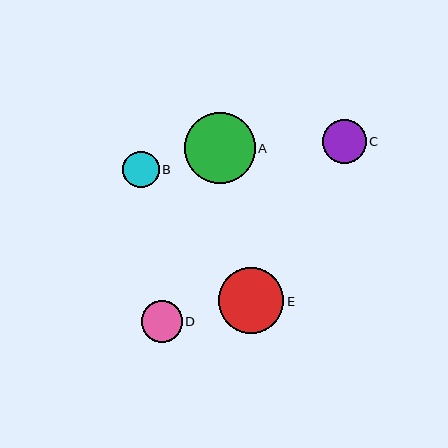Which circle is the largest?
Circle A is the largest with a size of approximately 71 pixels.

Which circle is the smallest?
Circle B is the smallest with a size of approximately 37 pixels.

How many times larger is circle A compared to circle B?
Circle A is approximately 1.9 times the size of circle B.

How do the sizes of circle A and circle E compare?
Circle A and circle E are approximately the same size.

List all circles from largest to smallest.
From largest to smallest: A, E, C, D, B.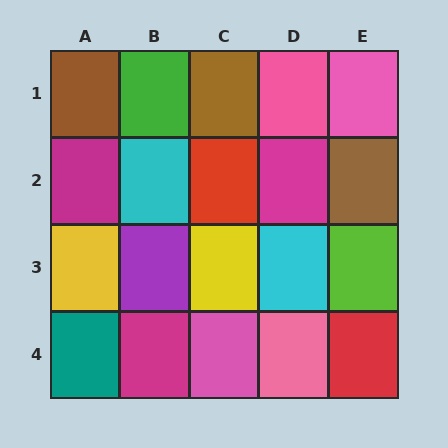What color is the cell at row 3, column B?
Purple.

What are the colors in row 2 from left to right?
Magenta, cyan, red, magenta, brown.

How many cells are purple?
1 cell is purple.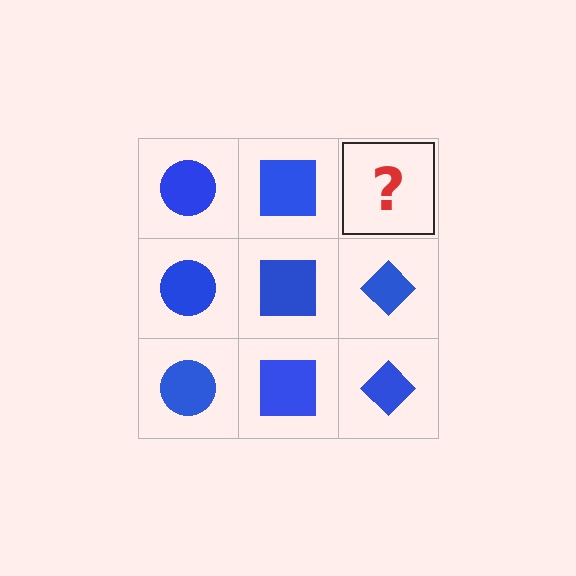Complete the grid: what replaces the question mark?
The question mark should be replaced with a blue diamond.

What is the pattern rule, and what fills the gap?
The rule is that each column has a consistent shape. The gap should be filled with a blue diamond.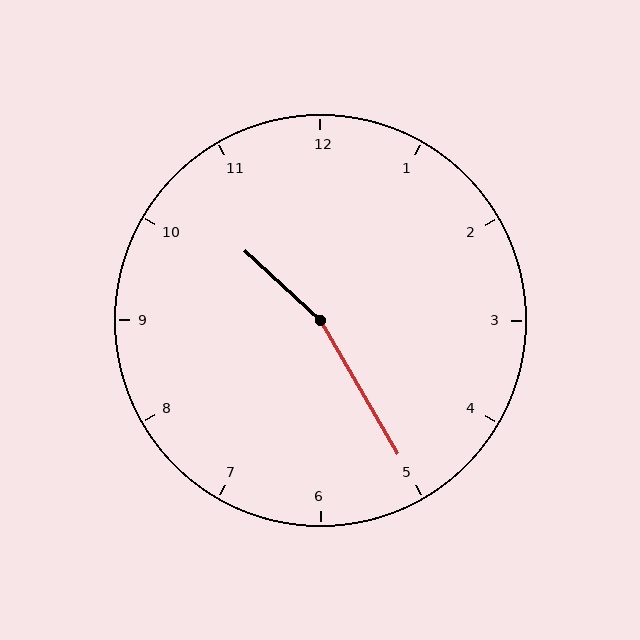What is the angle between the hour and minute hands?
Approximately 162 degrees.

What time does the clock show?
10:25.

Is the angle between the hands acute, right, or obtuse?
It is obtuse.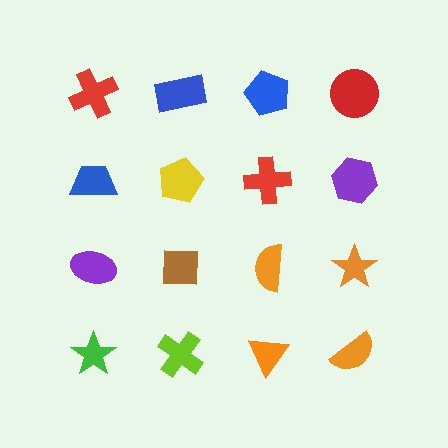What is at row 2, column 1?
A blue trapezoid.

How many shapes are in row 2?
4 shapes.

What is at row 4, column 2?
A lime cross.